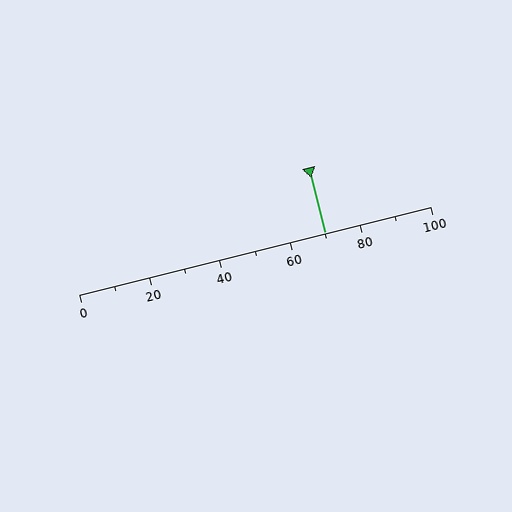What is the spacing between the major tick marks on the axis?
The major ticks are spaced 20 apart.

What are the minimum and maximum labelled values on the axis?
The axis runs from 0 to 100.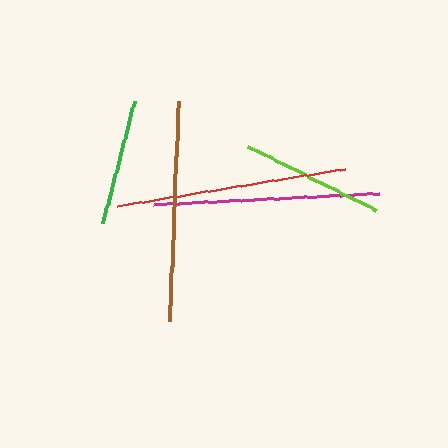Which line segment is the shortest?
The green line is the shortest at approximately 126 pixels.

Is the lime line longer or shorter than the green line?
The lime line is longer than the green line.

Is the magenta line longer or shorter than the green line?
The magenta line is longer than the green line.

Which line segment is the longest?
The red line is the longest at approximately 230 pixels.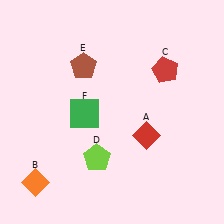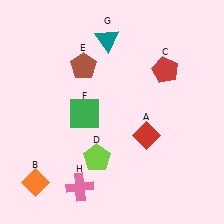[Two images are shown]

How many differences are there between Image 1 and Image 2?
There are 2 differences between the two images.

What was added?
A teal triangle (G), a pink cross (H) were added in Image 2.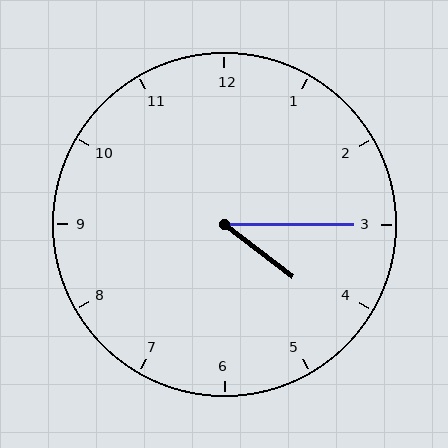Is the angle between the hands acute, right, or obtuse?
It is acute.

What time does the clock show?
4:15.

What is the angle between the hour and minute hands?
Approximately 38 degrees.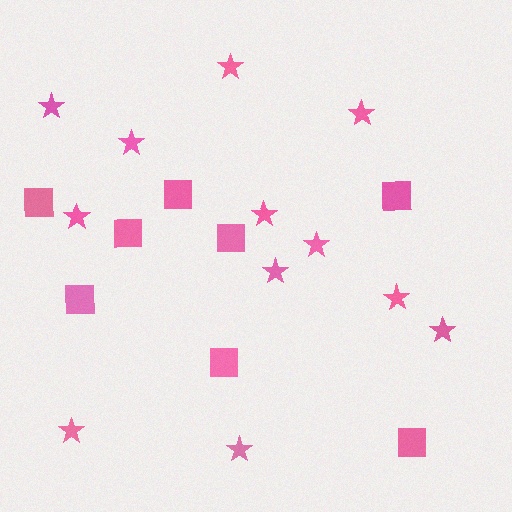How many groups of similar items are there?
There are 2 groups: one group of squares (8) and one group of stars (12).